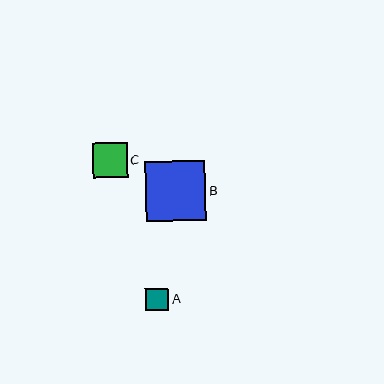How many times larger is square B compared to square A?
Square B is approximately 2.7 times the size of square A.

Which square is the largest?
Square B is the largest with a size of approximately 61 pixels.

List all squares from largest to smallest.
From largest to smallest: B, C, A.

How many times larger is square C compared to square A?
Square C is approximately 1.5 times the size of square A.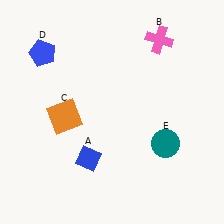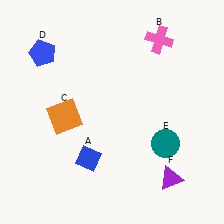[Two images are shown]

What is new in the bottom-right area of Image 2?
A purple triangle (F) was added in the bottom-right area of Image 2.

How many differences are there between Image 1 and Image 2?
There is 1 difference between the two images.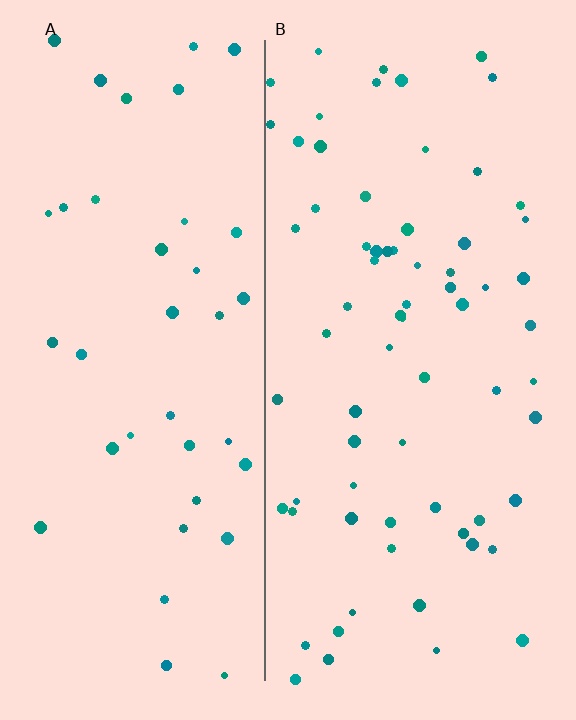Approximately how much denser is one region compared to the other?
Approximately 1.8× — region B over region A.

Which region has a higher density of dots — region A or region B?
B (the right).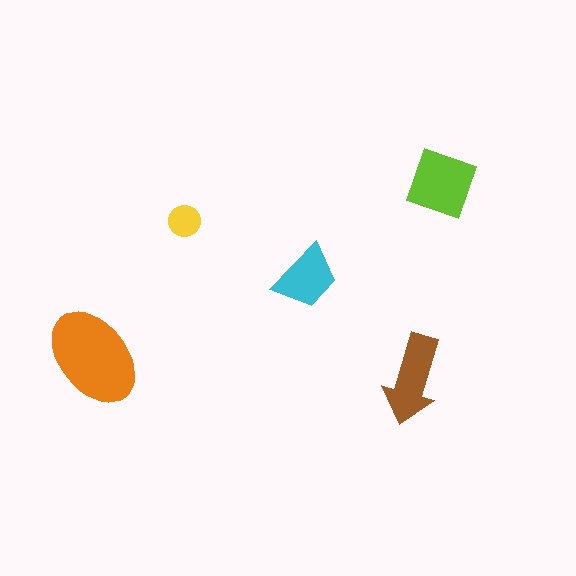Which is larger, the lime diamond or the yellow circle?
The lime diamond.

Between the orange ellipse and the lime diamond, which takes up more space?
The orange ellipse.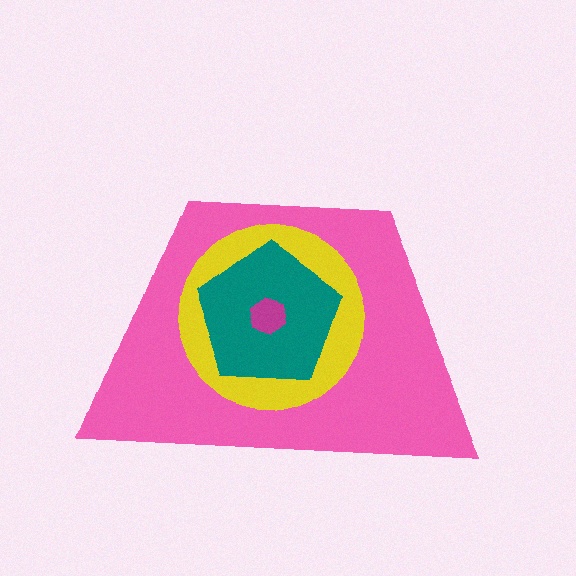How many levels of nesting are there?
4.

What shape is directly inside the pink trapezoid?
The yellow circle.